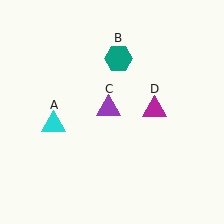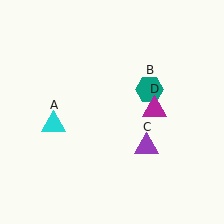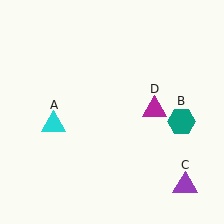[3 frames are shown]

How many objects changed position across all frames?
2 objects changed position: teal hexagon (object B), purple triangle (object C).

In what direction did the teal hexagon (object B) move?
The teal hexagon (object B) moved down and to the right.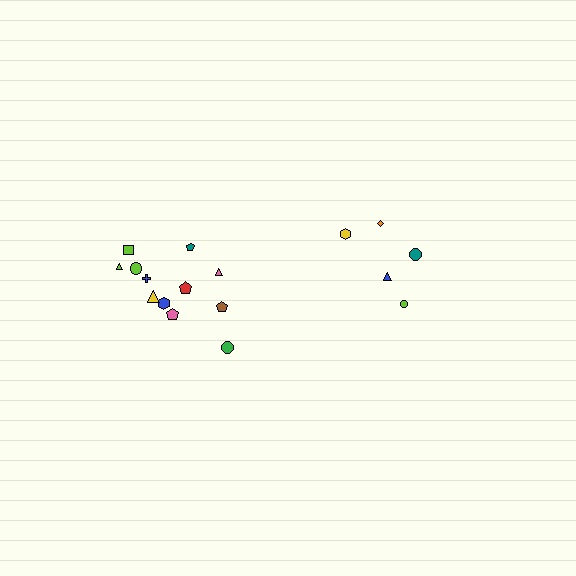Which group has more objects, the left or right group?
The left group.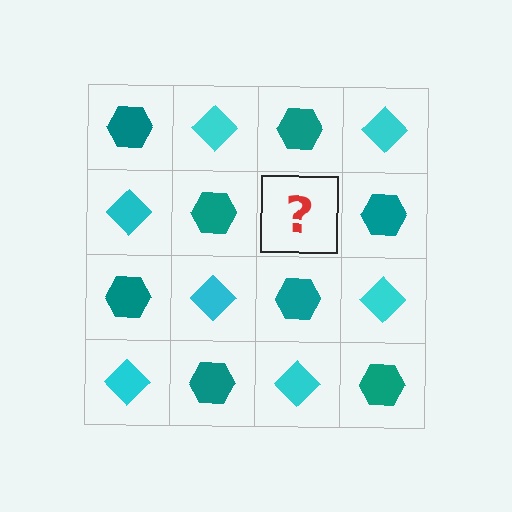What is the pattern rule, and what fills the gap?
The rule is that it alternates teal hexagon and cyan diamond in a checkerboard pattern. The gap should be filled with a cyan diamond.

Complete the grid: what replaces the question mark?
The question mark should be replaced with a cyan diamond.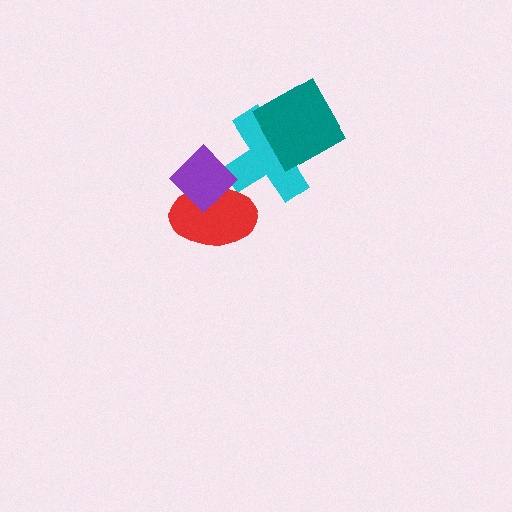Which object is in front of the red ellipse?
The purple diamond is in front of the red ellipse.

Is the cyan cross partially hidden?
Yes, it is partially covered by another shape.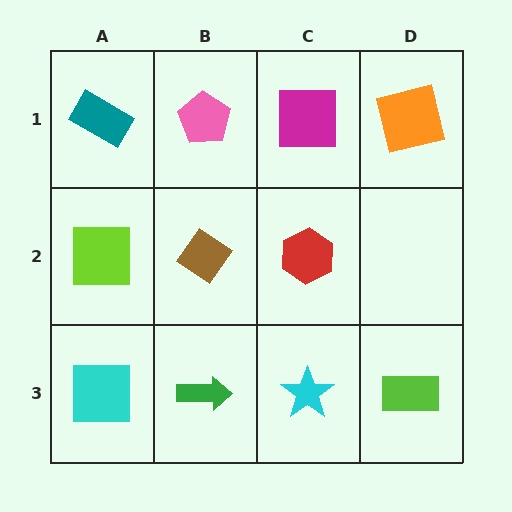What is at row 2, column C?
A red hexagon.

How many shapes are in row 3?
4 shapes.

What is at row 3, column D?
A lime rectangle.